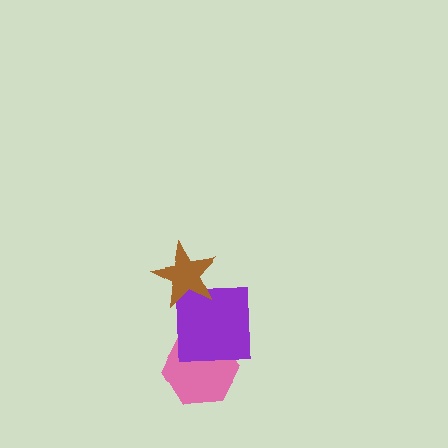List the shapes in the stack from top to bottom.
From top to bottom: the brown star, the purple square, the pink hexagon.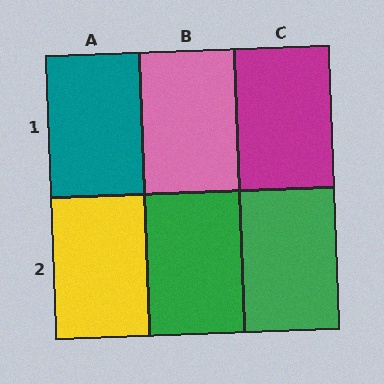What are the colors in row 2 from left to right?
Yellow, green, green.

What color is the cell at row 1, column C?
Magenta.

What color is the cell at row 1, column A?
Teal.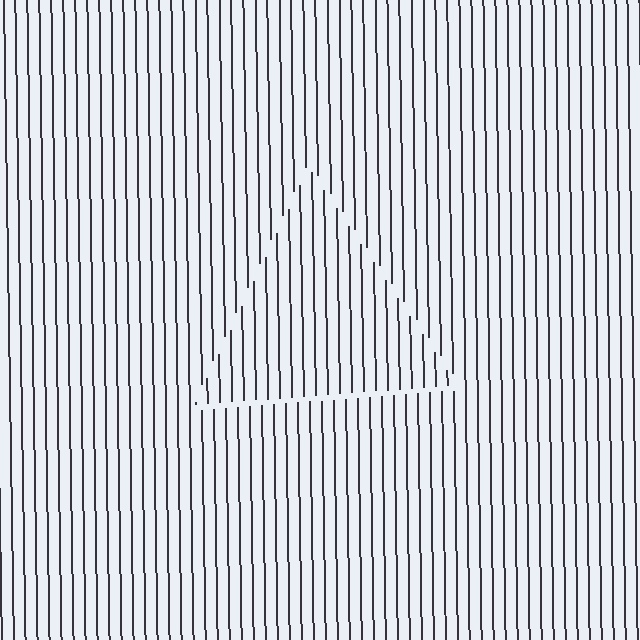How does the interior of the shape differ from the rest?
The interior of the shape contains the same grating, shifted by half a period — the contour is defined by the phase discontinuity where line-ends from the inner and outer gratings abut.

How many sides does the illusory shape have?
3 sides — the line-ends trace a triangle.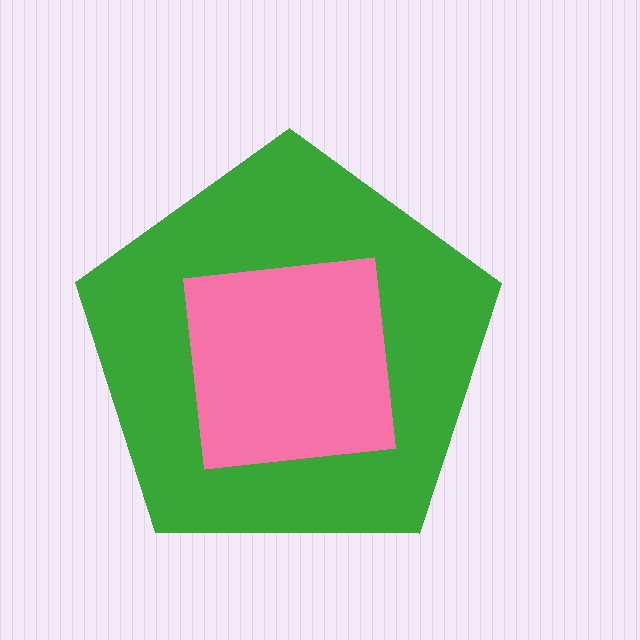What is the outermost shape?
The green pentagon.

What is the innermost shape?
The pink square.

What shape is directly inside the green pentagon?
The pink square.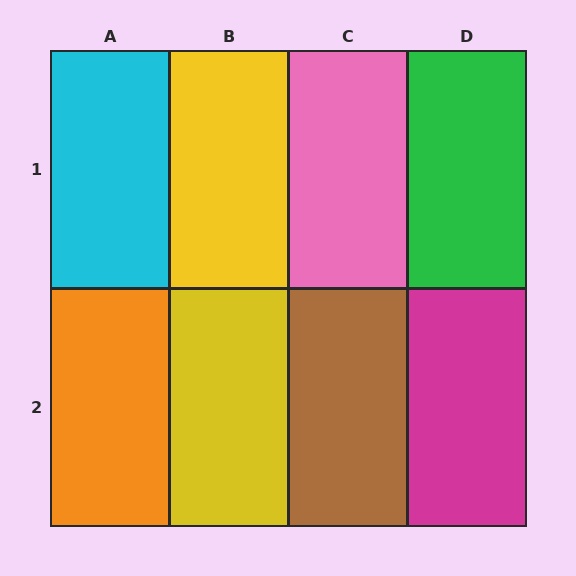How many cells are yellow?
2 cells are yellow.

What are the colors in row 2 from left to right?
Orange, yellow, brown, magenta.